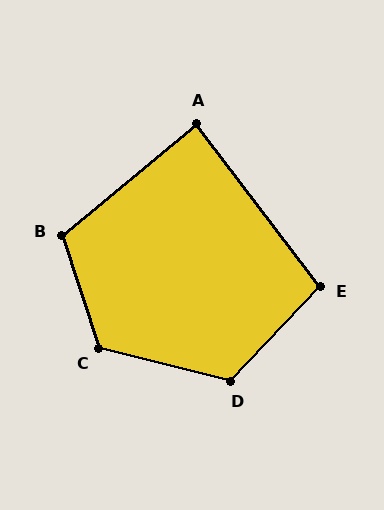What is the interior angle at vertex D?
Approximately 119 degrees (obtuse).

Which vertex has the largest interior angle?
C, at approximately 122 degrees.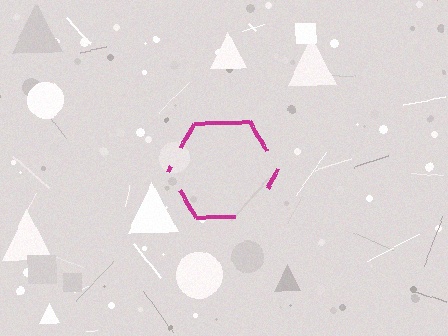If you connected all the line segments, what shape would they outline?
They would outline a hexagon.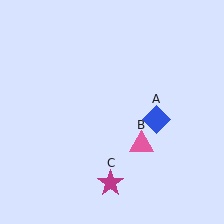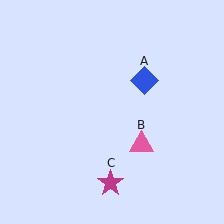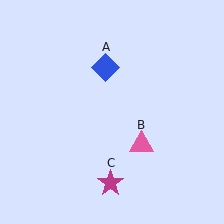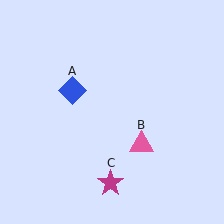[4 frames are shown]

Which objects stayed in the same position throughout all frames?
Pink triangle (object B) and magenta star (object C) remained stationary.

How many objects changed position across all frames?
1 object changed position: blue diamond (object A).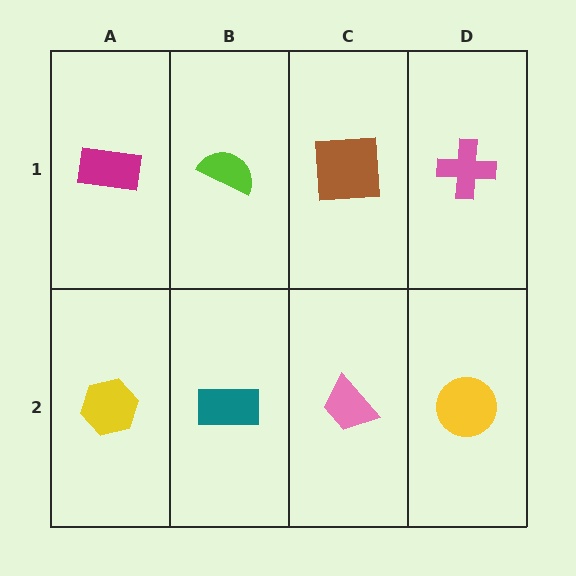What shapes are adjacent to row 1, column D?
A yellow circle (row 2, column D), a brown square (row 1, column C).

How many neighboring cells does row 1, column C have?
3.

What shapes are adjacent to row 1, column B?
A teal rectangle (row 2, column B), a magenta rectangle (row 1, column A), a brown square (row 1, column C).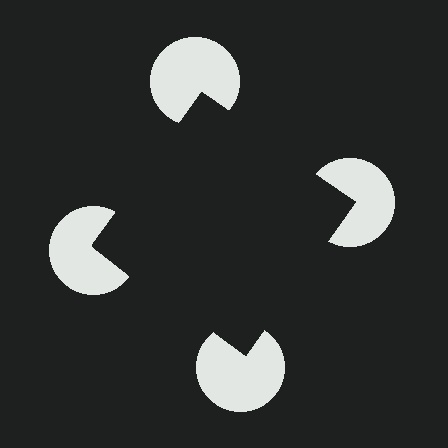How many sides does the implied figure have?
4 sides.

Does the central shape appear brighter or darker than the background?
It typically appears slightly darker than the background, even though no actual brightness change is drawn.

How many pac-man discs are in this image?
There are 4 — one at each vertex of the illusory square.